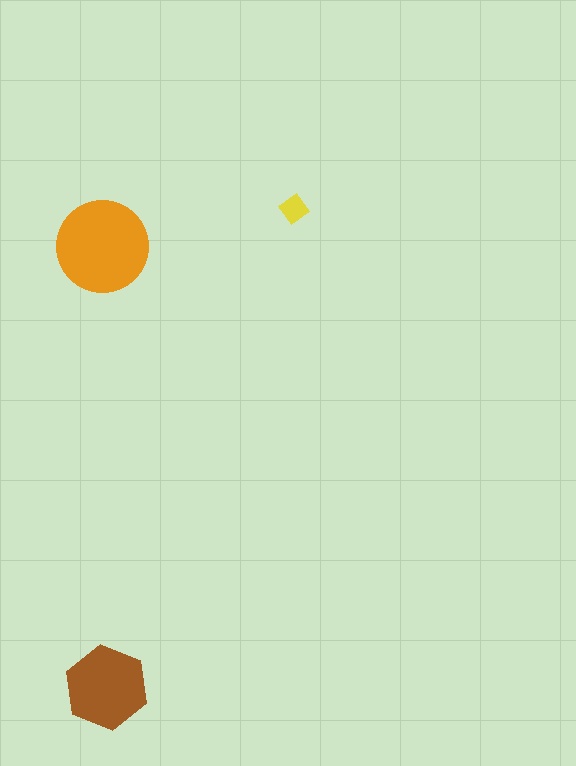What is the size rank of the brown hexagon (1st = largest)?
2nd.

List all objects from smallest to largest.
The yellow diamond, the brown hexagon, the orange circle.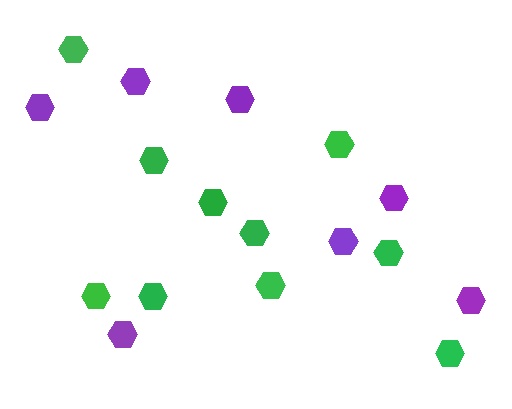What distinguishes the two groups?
There are 2 groups: one group of purple hexagons (7) and one group of green hexagons (10).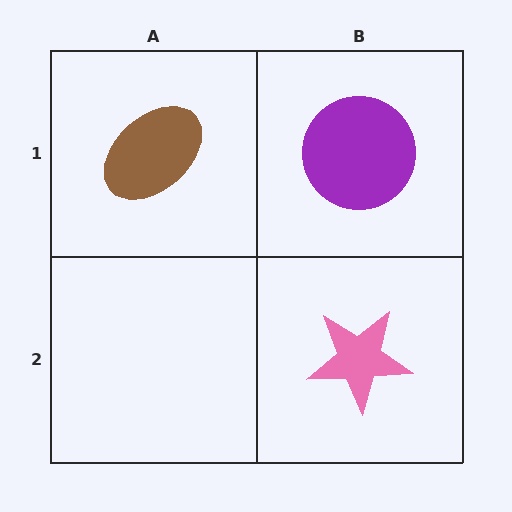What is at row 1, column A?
A brown ellipse.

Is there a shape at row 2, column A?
No, that cell is empty.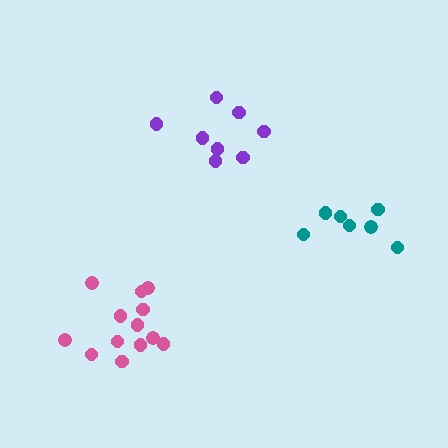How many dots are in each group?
Group 1: 8 dots, Group 2: 13 dots, Group 3: 7 dots (28 total).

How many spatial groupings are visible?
There are 3 spatial groupings.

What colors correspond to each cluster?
The clusters are colored: purple, pink, teal.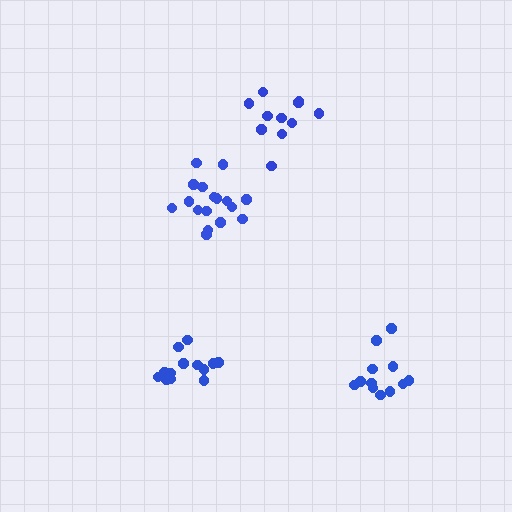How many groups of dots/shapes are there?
There are 4 groups.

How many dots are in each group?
Group 1: 17 dots, Group 2: 12 dots, Group 3: 13 dots, Group 4: 11 dots (53 total).